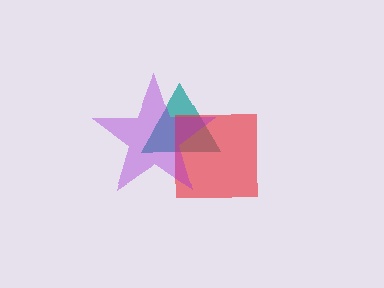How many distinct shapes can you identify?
There are 3 distinct shapes: a teal triangle, a red square, a purple star.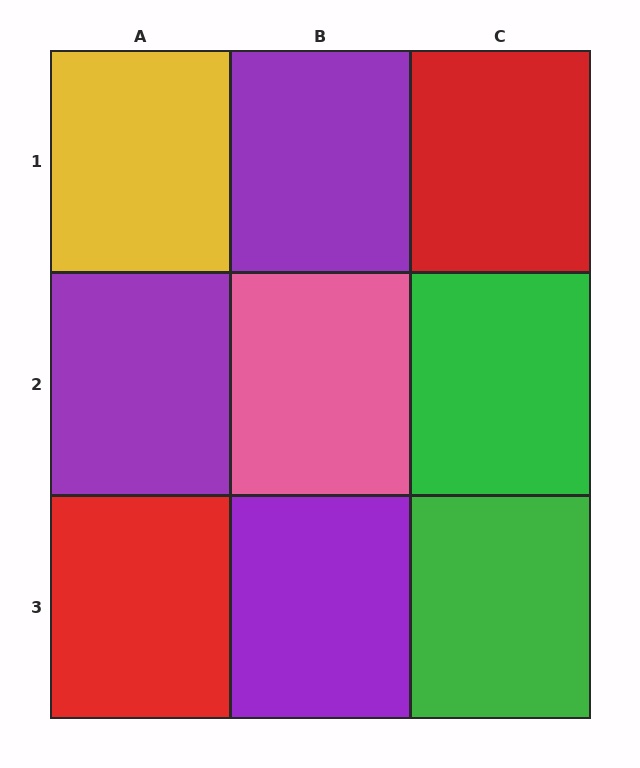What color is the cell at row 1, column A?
Yellow.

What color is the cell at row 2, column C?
Green.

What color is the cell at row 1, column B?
Purple.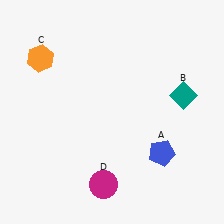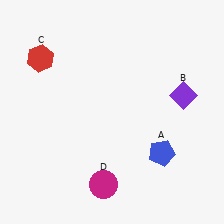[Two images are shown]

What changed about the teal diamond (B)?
In Image 1, B is teal. In Image 2, it changed to purple.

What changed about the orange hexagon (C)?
In Image 1, C is orange. In Image 2, it changed to red.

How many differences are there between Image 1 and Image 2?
There are 2 differences between the two images.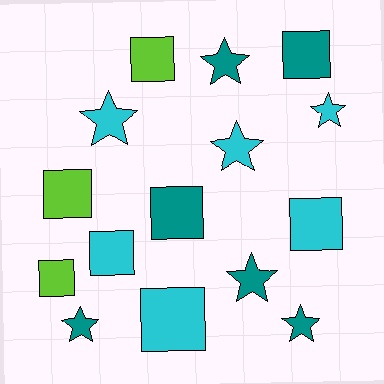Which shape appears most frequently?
Square, with 8 objects.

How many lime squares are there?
There are 3 lime squares.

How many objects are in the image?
There are 15 objects.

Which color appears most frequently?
Cyan, with 6 objects.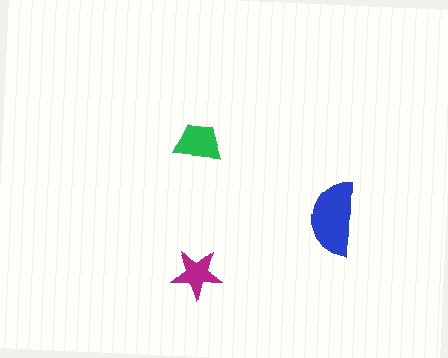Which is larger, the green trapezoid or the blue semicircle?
The blue semicircle.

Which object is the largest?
The blue semicircle.